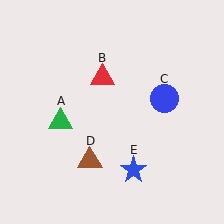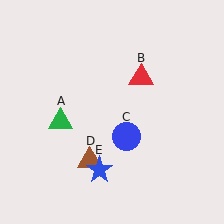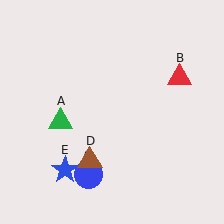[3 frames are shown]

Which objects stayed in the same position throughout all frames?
Green triangle (object A) and brown triangle (object D) remained stationary.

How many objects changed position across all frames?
3 objects changed position: red triangle (object B), blue circle (object C), blue star (object E).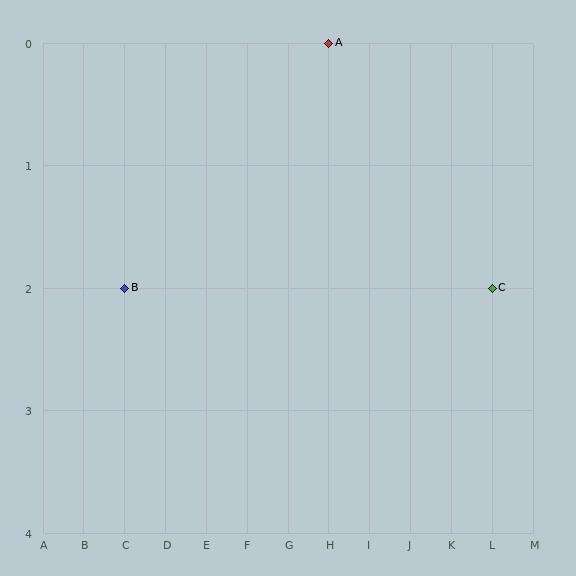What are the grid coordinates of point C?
Point C is at grid coordinates (L, 2).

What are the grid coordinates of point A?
Point A is at grid coordinates (H, 0).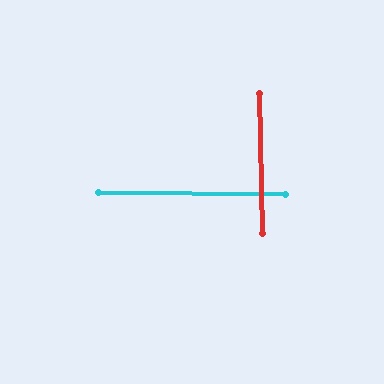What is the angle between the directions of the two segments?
Approximately 88 degrees.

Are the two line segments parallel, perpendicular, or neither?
Perpendicular — they meet at approximately 88°.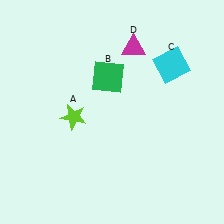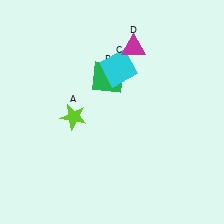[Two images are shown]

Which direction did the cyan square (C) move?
The cyan square (C) moved left.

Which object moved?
The cyan square (C) moved left.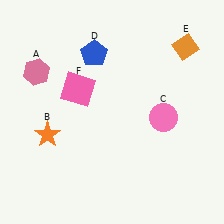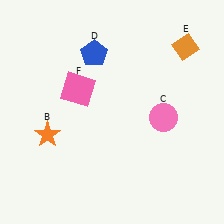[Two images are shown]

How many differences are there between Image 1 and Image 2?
There is 1 difference between the two images.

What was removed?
The pink hexagon (A) was removed in Image 2.